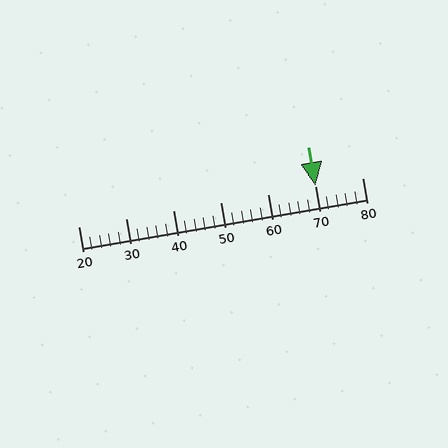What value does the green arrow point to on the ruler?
The green arrow points to approximately 70.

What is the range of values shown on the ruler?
The ruler shows values from 20 to 80.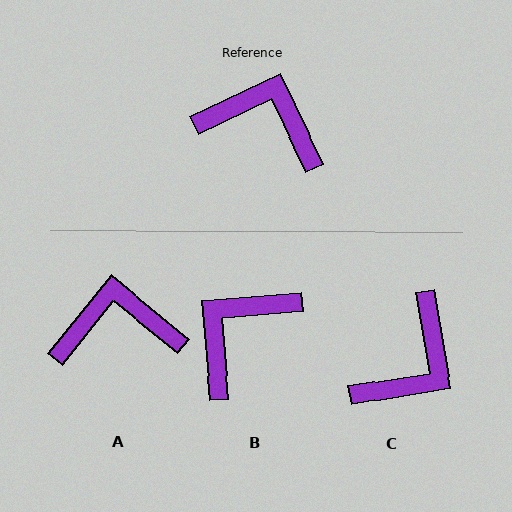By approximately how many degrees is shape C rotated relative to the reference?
Approximately 106 degrees clockwise.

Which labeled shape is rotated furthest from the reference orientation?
C, about 106 degrees away.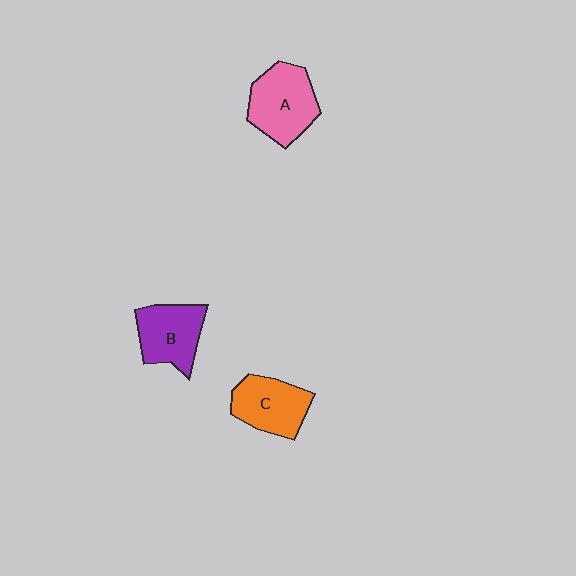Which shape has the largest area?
Shape A (pink).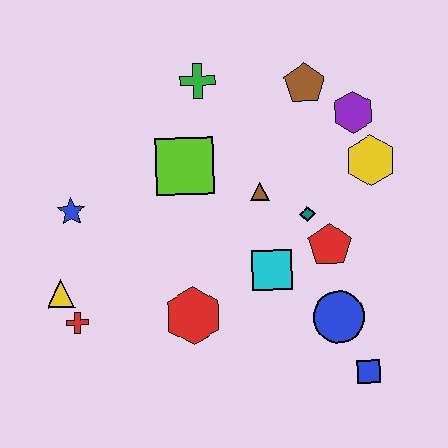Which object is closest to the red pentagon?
The teal diamond is closest to the red pentagon.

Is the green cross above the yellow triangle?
Yes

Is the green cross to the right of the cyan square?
No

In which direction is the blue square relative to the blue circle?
The blue square is below the blue circle.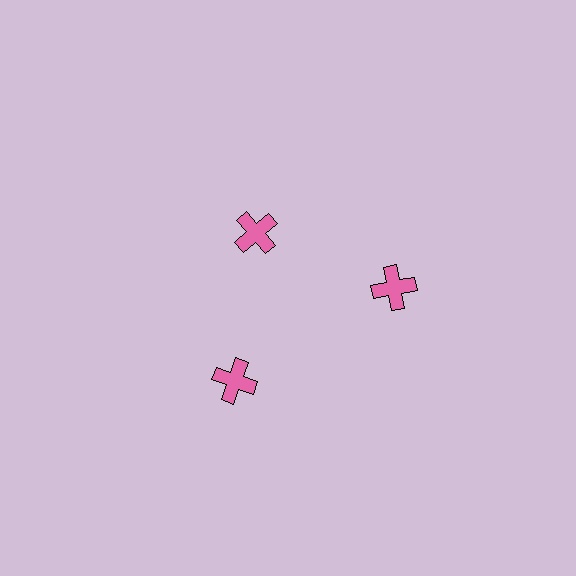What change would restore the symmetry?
The symmetry would be restored by moving it outward, back onto the ring so that all 3 crosses sit at equal angles and equal distance from the center.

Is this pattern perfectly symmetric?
No. The 3 pink crosses are arranged in a ring, but one element near the 11 o'clock position is pulled inward toward the center, breaking the 3-fold rotational symmetry.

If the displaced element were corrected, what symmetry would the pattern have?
It would have 3-fold rotational symmetry — the pattern would map onto itself every 120 degrees.